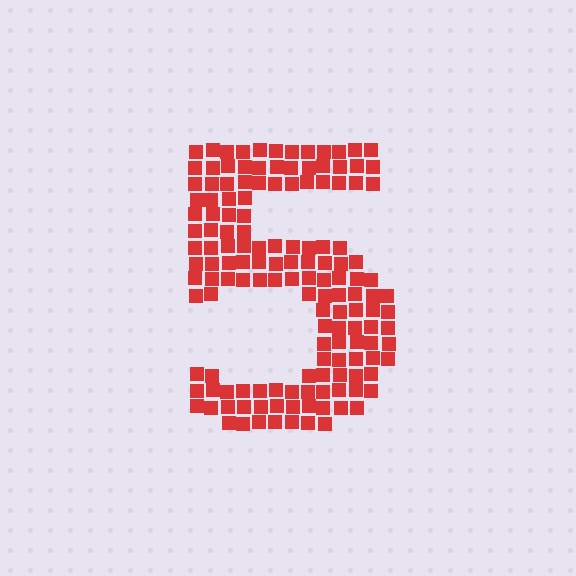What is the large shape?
The large shape is the digit 5.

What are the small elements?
The small elements are squares.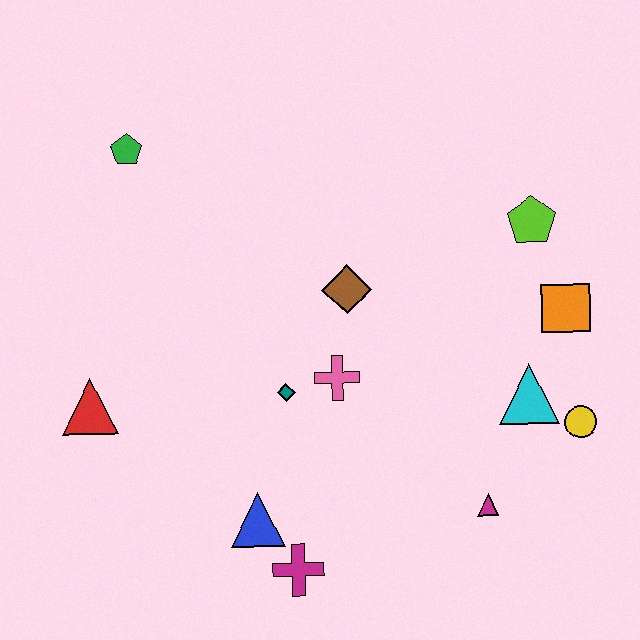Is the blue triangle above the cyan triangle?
No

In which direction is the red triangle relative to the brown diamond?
The red triangle is to the left of the brown diamond.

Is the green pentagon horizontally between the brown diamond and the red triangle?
Yes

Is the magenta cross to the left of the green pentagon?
No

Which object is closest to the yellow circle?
The cyan triangle is closest to the yellow circle.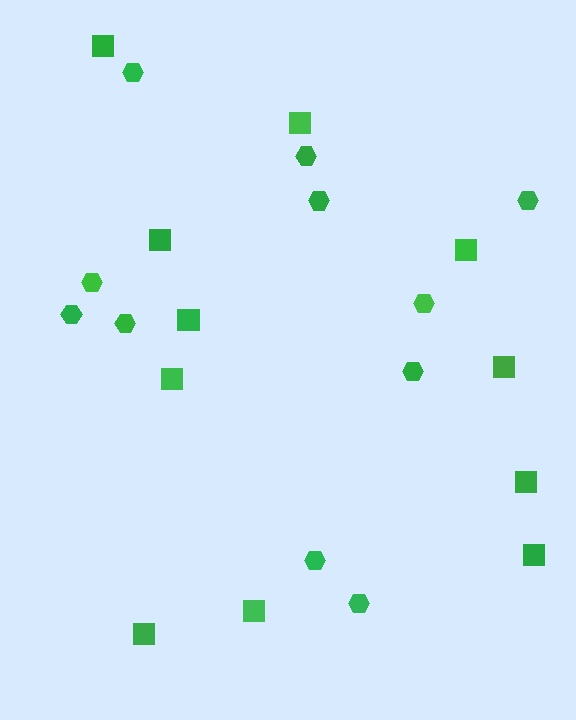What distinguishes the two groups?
There are 2 groups: one group of squares (11) and one group of hexagons (11).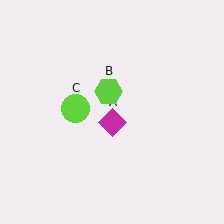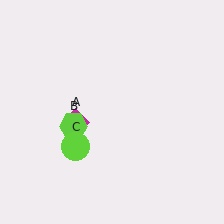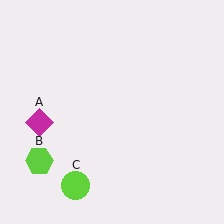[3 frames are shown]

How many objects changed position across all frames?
3 objects changed position: magenta diamond (object A), lime hexagon (object B), lime circle (object C).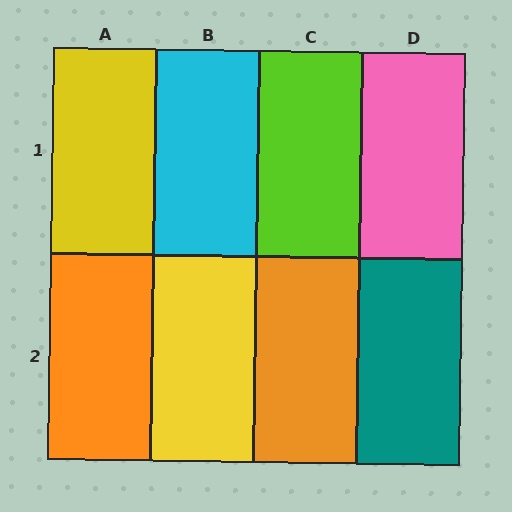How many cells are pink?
1 cell is pink.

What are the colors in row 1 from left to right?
Yellow, cyan, lime, pink.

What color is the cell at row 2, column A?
Orange.